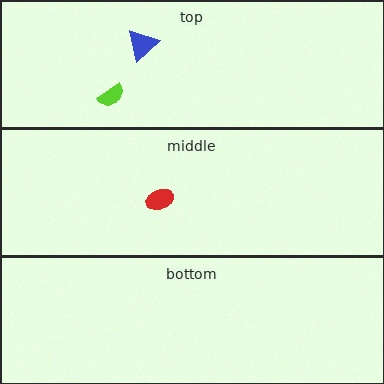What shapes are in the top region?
The lime semicircle, the blue triangle.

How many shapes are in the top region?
2.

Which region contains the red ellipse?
The middle region.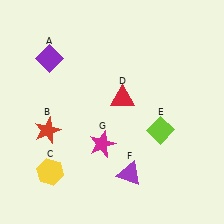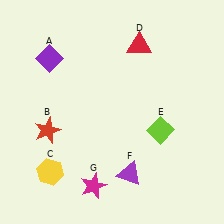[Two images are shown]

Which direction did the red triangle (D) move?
The red triangle (D) moved up.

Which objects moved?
The objects that moved are: the red triangle (D), the magenta star (G).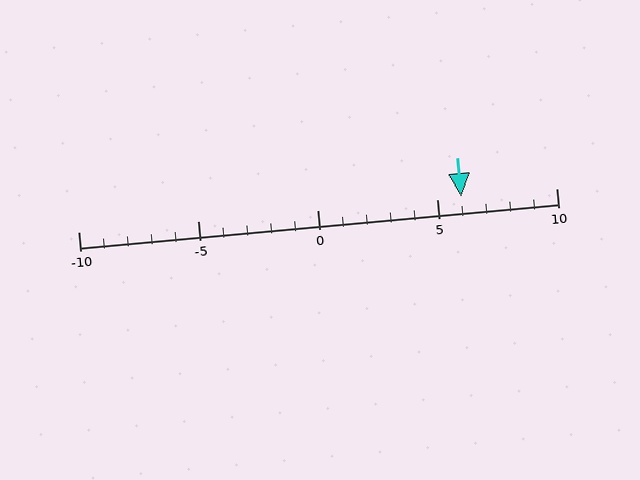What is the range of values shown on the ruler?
The ruler shows values from -10 to 10.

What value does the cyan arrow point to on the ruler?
The cyan arrow points to approximately 6.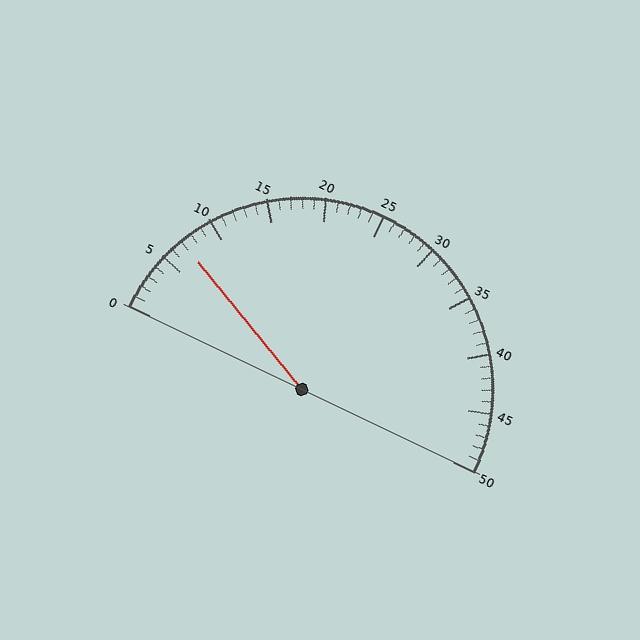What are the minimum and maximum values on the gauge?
The gauge ranges from 0 to 50.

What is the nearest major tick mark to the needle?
The nearest major tick mark is 5.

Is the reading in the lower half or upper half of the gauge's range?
The reading is in the lower half of the range (0 to 50).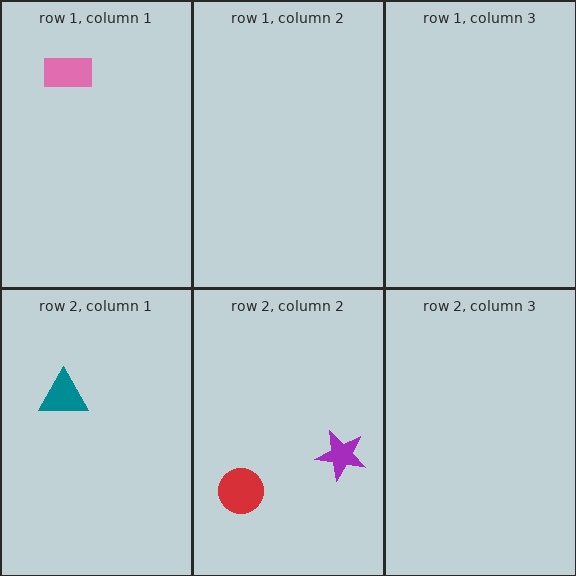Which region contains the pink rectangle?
The row 1, column 1 region.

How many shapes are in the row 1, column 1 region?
1.